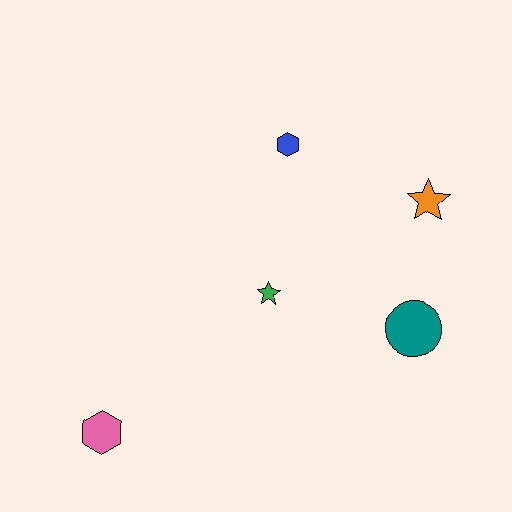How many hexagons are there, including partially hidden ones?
There are 2 hexagons.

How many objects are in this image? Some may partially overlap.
There are 5 objects.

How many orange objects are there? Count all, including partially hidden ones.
There is 1 orange object.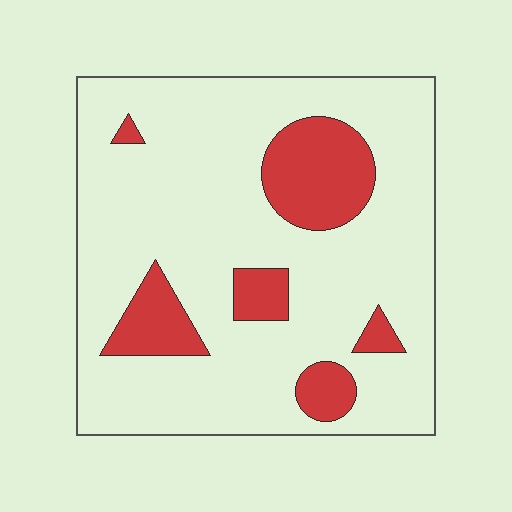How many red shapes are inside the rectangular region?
6.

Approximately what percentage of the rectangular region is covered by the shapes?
Approximately 20%.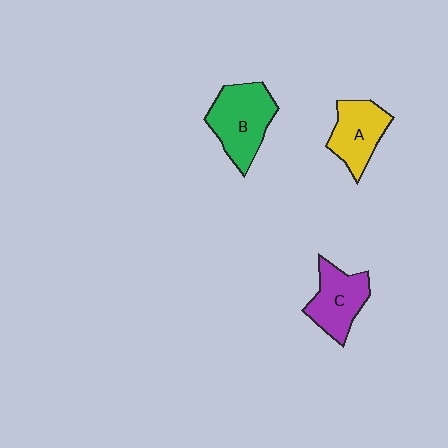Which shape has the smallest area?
Shape A (yellow).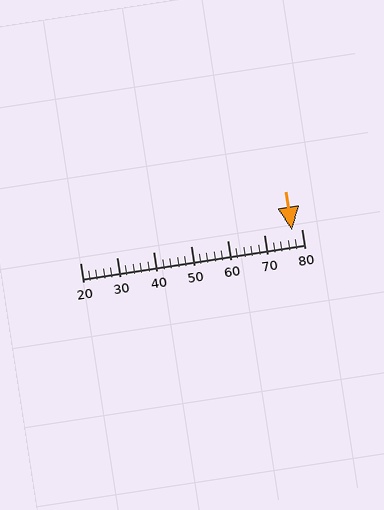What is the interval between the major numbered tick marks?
The major tick marks are spaced 10 units apart.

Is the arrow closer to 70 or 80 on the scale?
The arrow is closer to 80.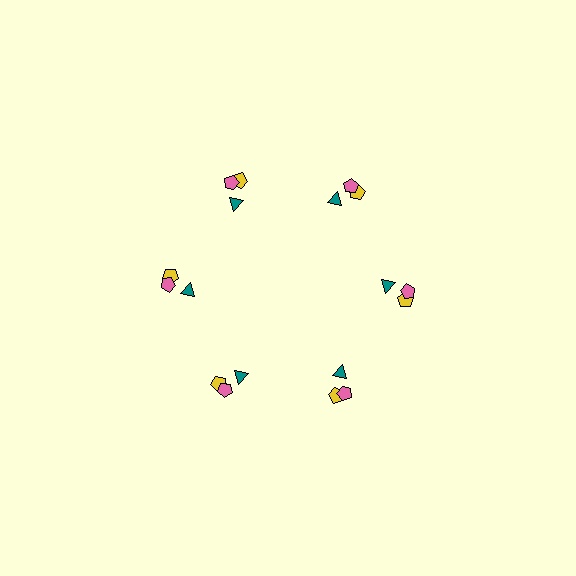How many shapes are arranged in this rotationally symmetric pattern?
There are 18 shapes, arranged in 6 groups of 3.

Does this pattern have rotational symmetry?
Yes, this pattern has 6-fold rotational symmetry. It looks the same after rotating 60 degrees around the center.